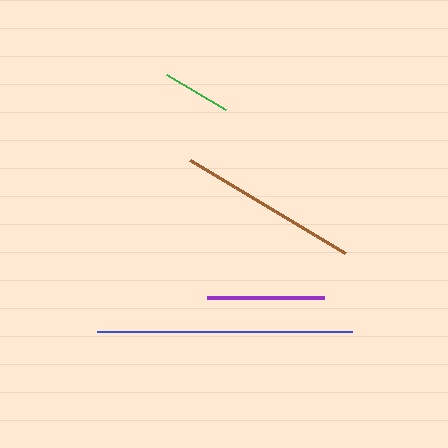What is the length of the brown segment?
The brown segment is approximately 181 pixels long.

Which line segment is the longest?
The blue line is the longest at approximately 255 pixels.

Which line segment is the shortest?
The green line is the shortest at approximately 69 pixels.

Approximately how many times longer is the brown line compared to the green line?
The brown line is approximately 2.6 times the length of the green line.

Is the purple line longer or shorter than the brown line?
The brown line is longer than the purple line.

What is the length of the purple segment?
The purple segment is approximately 117 pixels long.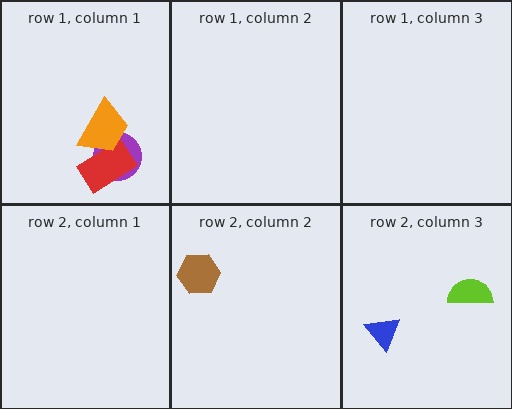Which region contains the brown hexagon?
The row 2, column 2 region.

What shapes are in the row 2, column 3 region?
The blue triangle, the lime semicircle.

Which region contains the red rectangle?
The row 1, column 1 region.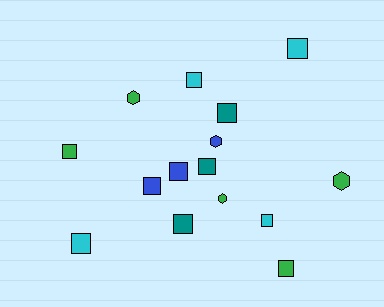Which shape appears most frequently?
Square, with 11 objects.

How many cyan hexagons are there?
There are no cyan hexagons.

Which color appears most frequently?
Green, with 5 objects.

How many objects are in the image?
There are 15 objects.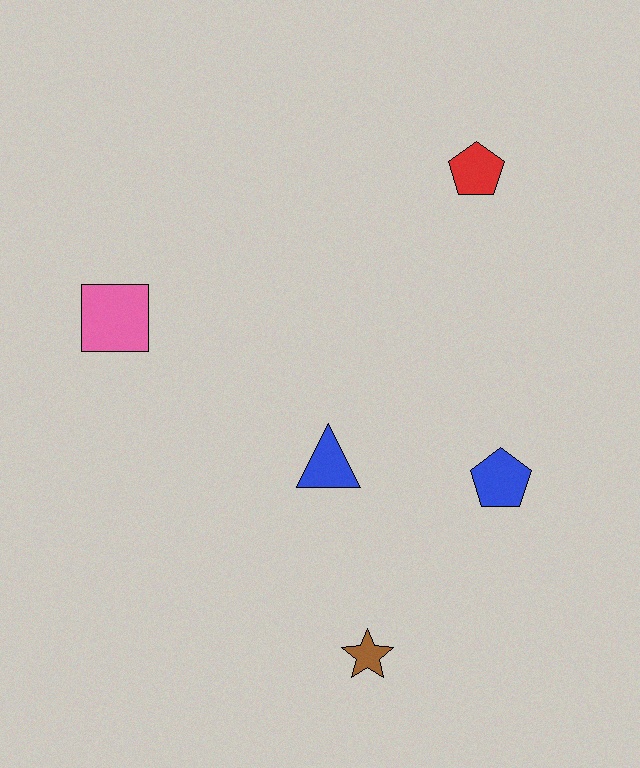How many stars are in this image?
There is 1 star.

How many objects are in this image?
There are 5 objects.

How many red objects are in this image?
There is 1 red object.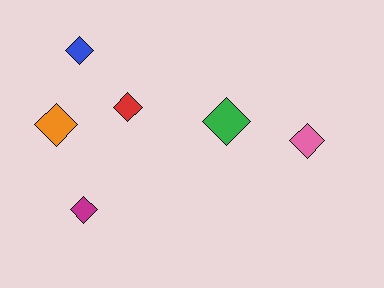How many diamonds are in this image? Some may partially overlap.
There are 6 diamonds.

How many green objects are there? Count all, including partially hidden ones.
There is 1 green object.